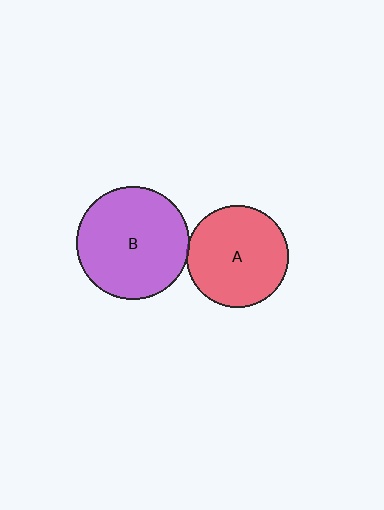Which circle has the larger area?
Circle B (purple).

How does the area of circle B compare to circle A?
Approximately 1.2 times.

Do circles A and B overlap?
Yes.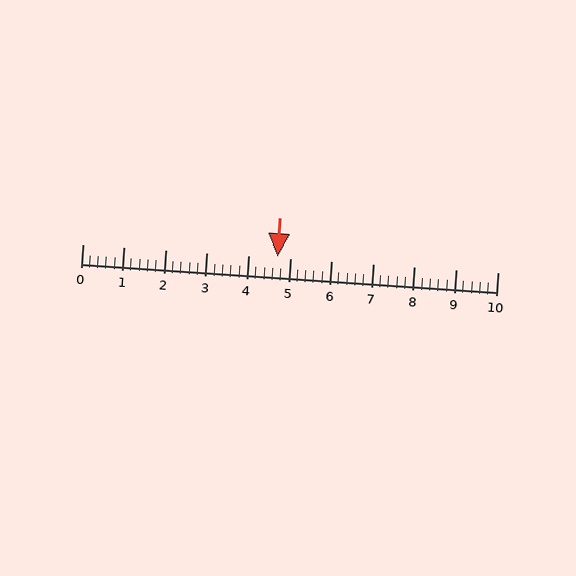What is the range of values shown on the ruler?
The ruler shows values from 0 to 10.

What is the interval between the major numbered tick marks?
The major tick marks are spaced 1 units apart.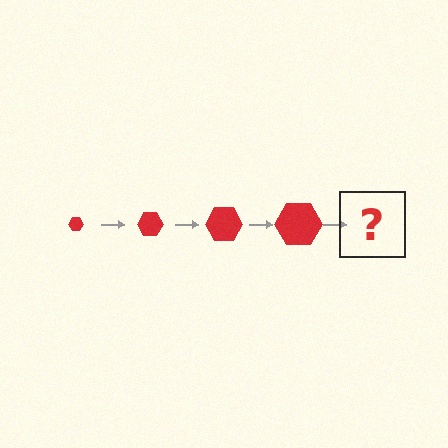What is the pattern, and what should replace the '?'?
The pattern is that the hexagon gets progressively larger each step. The '?' should be a red hexagon, larger than the previous one.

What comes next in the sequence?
The next element should be a red hexagon, larger than the previous one.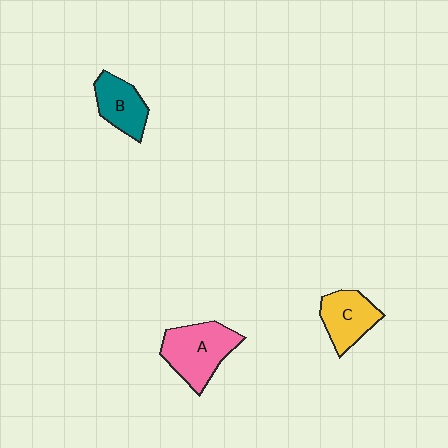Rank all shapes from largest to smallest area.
From largest to smallest: A (pink), C (yellow), B (teal).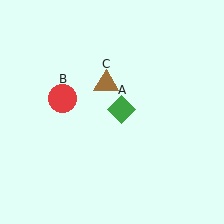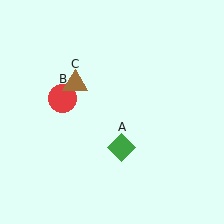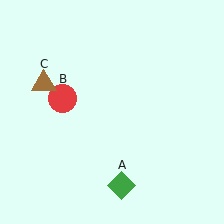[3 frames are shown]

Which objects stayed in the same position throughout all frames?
Red circle (object B) remained stationary.